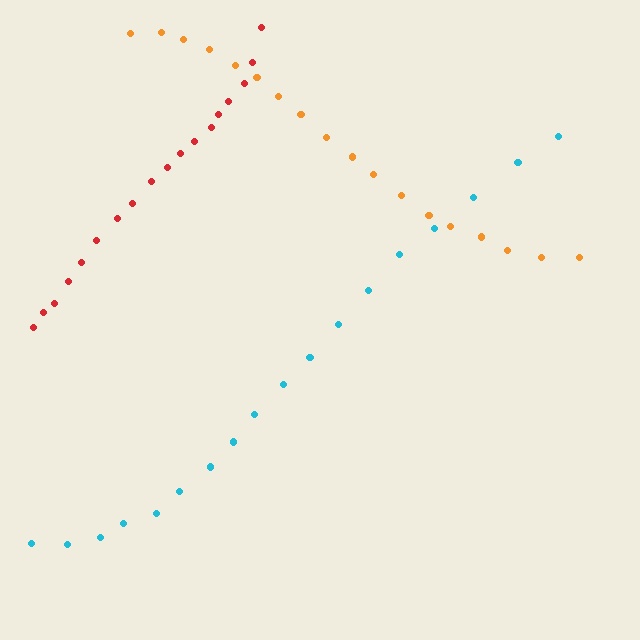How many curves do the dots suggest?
There are 3 distinct paths.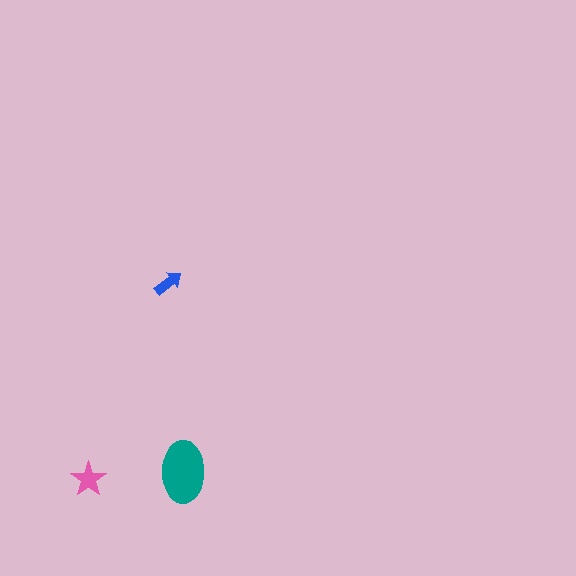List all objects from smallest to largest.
The blue arrow, the pink star, the teal ellipse.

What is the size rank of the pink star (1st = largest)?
2nd.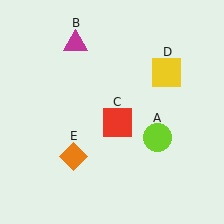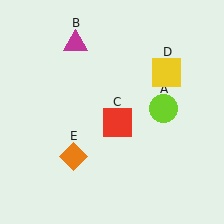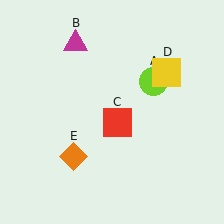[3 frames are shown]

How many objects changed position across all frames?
1 object changed position: lime circle (object A).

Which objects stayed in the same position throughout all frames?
Magenta triangle (object B) and red square (object C) and yellow square (object D) and orange diamond (object E) remained stationary.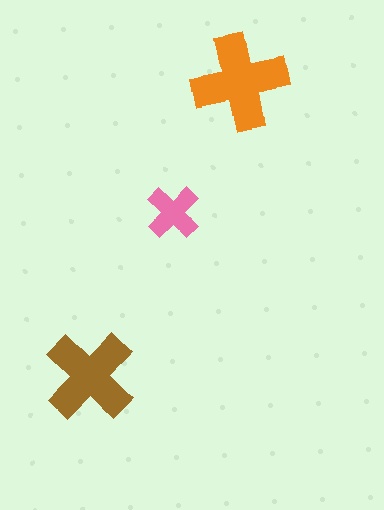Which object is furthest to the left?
The brown cross is leftmost.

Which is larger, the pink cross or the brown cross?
The brown one.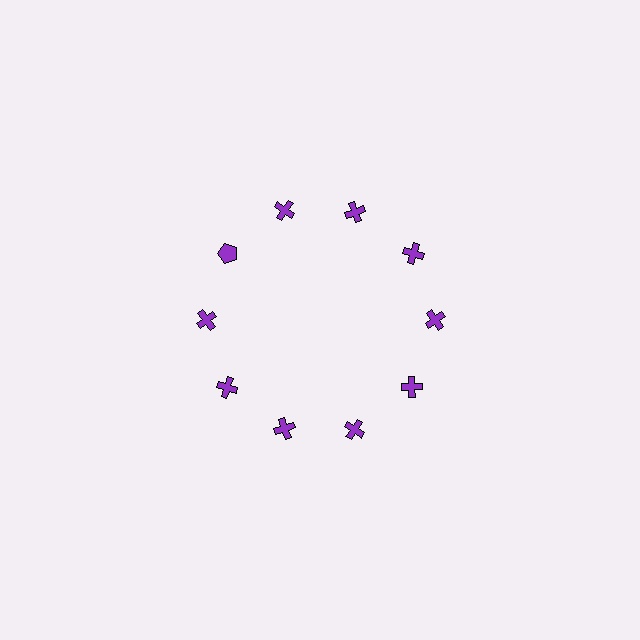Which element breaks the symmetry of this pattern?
The purple pentagon at roughly the 10 o'clock position breaks the symmetry. All other shapes are purple crosses.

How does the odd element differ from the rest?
It has a different shape: pentagon instead of cross.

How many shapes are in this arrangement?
There are 10 shapes arranged in a ring pattern.